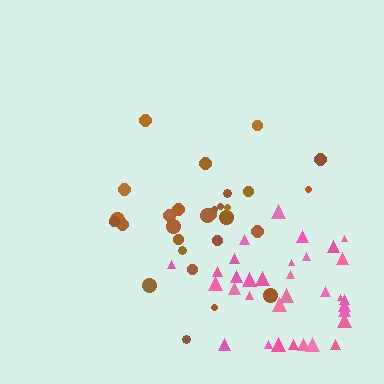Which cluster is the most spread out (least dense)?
Pink.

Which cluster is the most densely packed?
Brown.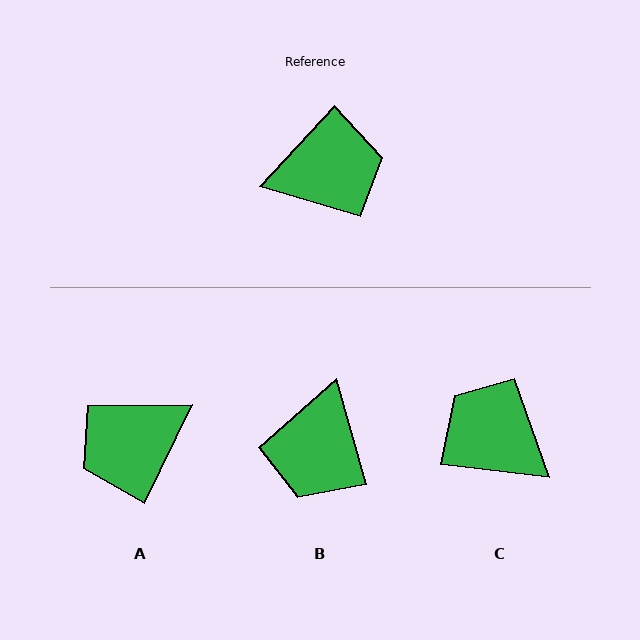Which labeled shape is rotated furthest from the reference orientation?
A, about 163 degrees away.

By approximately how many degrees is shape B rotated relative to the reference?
Approximately 122 degrees clockwise.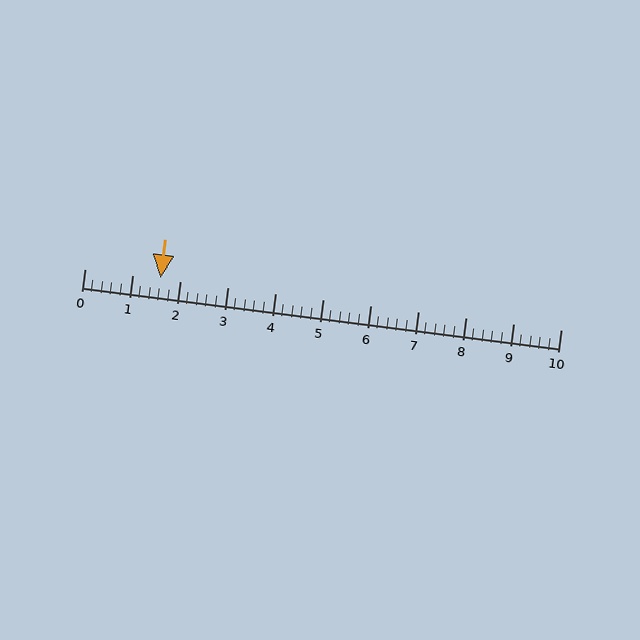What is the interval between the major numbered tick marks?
The major tick marks are spaced 1 units apart.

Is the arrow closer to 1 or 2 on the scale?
The arrow is closer to 2.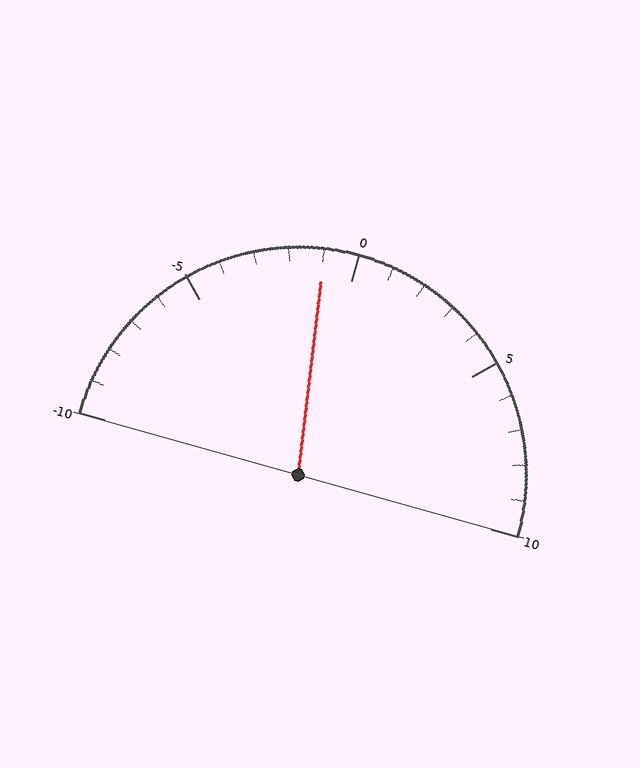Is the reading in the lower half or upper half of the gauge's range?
The reading is in the lower half of the range (-10 to 10).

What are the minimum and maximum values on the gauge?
The gauge ranges from -10 to 10.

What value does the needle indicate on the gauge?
The needle indicates approximately -1.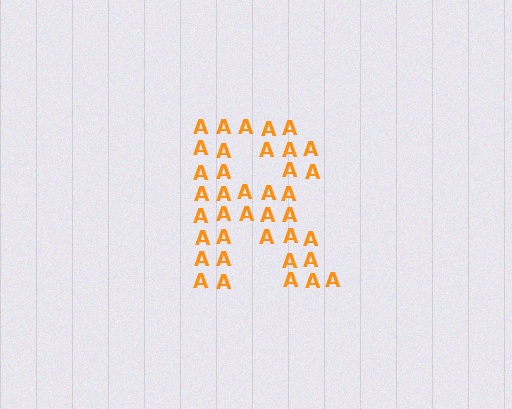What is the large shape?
The large shape is the letter R.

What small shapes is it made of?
It is made of small letter A's.